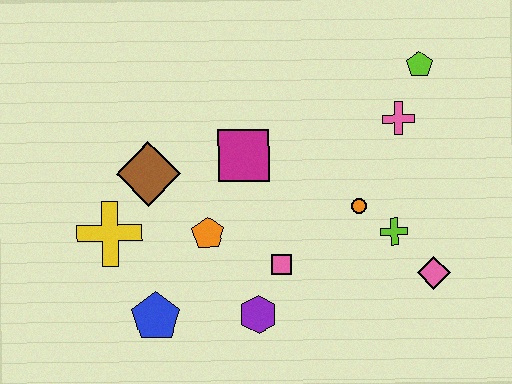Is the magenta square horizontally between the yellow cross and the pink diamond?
Yes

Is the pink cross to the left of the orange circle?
No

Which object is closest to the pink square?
The purple hexagon is closest to the pink square.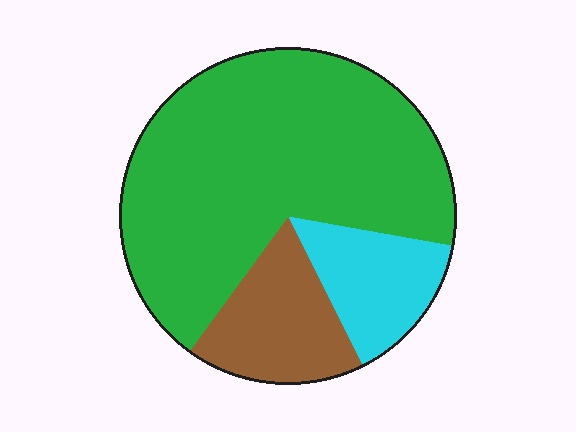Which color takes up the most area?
Green, at roughly 70%.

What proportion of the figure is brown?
Brown covers roughly 15% of the figure.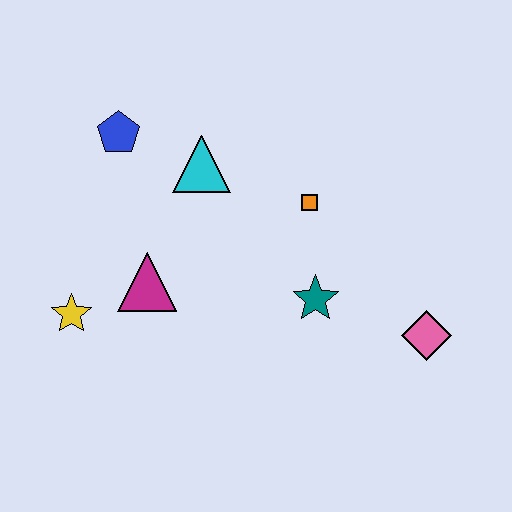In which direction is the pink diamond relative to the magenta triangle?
The pink diamond is to the right of the magenta triangle.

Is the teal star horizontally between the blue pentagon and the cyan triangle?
No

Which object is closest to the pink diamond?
The teal star is closest to the pink diamond.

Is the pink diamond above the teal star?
No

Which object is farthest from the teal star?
The blue pentagon is farthest from the teal star.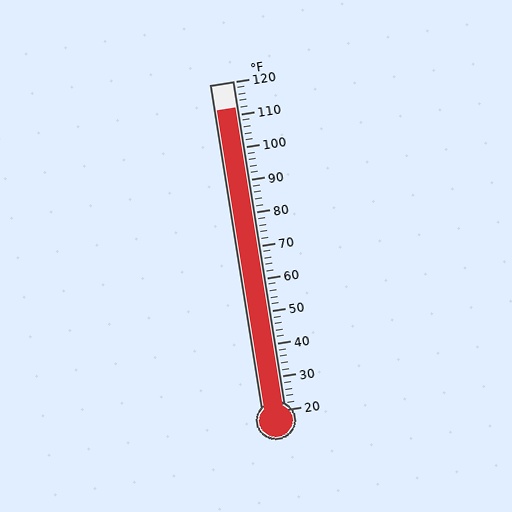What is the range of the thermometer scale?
The thermometer scale ranges from 20°F to 120°F.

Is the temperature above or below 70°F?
The temperature is above 70°F.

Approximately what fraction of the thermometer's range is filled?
The thermometer is filled to approximately 90% of its range.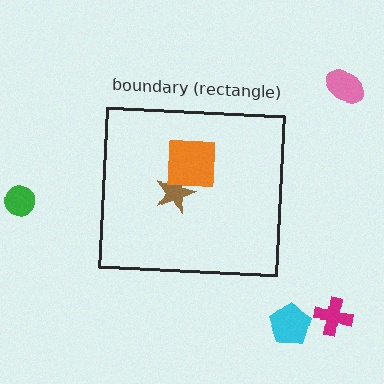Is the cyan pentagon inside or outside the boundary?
Outside.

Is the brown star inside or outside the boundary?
Inside.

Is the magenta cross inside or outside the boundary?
Outside.